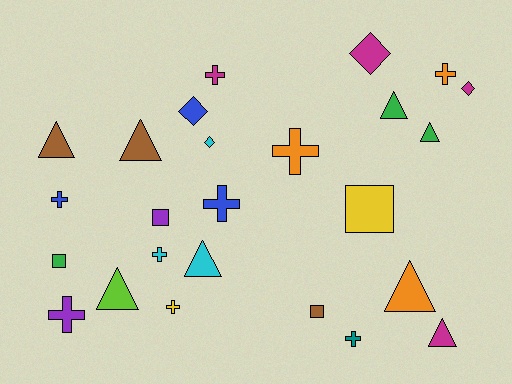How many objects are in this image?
There are 25 objects.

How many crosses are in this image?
There are 9 crosses.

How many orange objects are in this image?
There are 3 orange objects.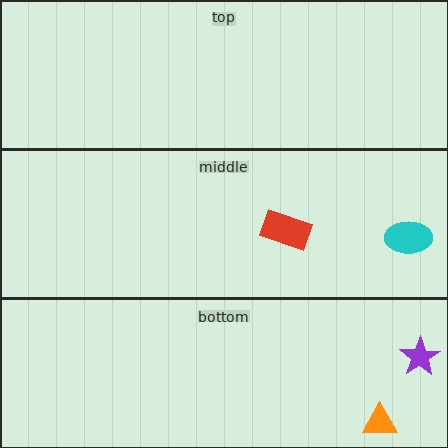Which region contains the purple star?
The bottom region.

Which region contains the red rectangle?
The middle region.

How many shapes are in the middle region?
2.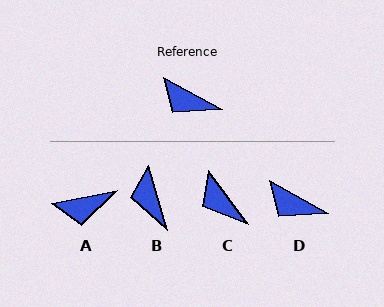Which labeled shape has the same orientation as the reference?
D.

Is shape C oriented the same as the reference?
No, it is off by about 25 degrees.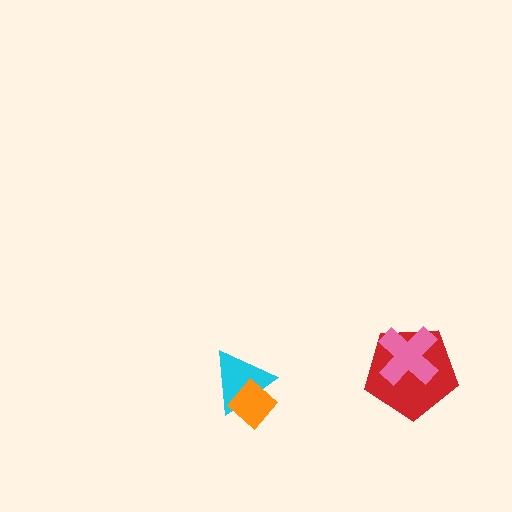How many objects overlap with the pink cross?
1 object overlaps with the pink cross.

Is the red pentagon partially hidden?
Yes, it is partially covered by another shape.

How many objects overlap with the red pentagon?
1 object overlaps with the red pentagon.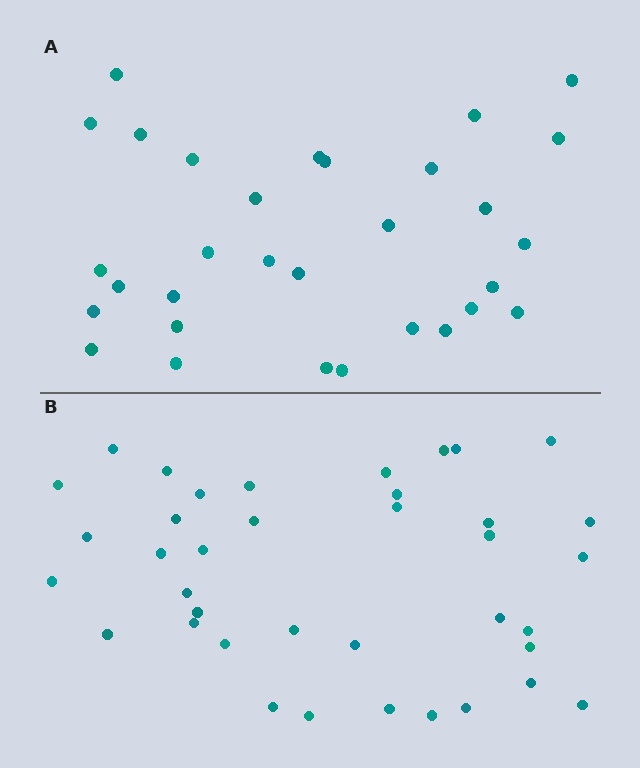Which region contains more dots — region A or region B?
Region B (the bottom region) has more dots.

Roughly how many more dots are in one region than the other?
Region B has roughly 8 or so more dots than region A.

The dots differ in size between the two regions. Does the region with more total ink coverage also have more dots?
No. Region A has more total ink coverage because its dots are larger, but region B actually contains more individual dots. Total area can be misleading — the number of items is what matters here.